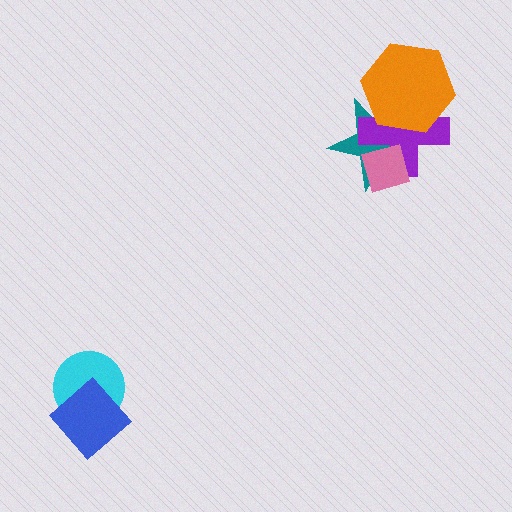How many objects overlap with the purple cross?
3 objects overlap with the purple cross.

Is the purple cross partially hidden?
Yes, it is partially covered by another shape.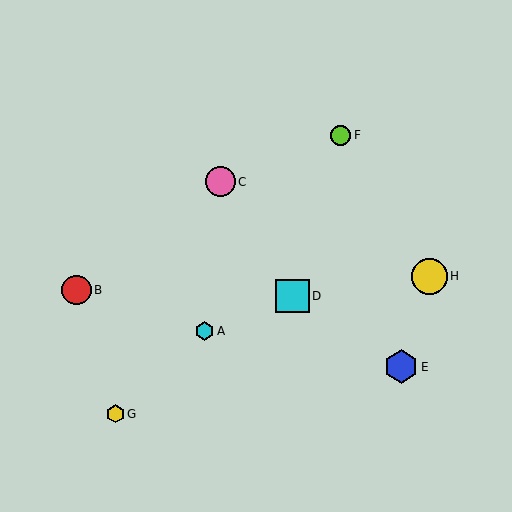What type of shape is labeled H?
Shape H is a yellow circle.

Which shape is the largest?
The yellow circle (labeled H) is the largest.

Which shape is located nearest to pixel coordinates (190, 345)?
The cyan hexagon (labeled A) at (205, 331) is nearest to that location.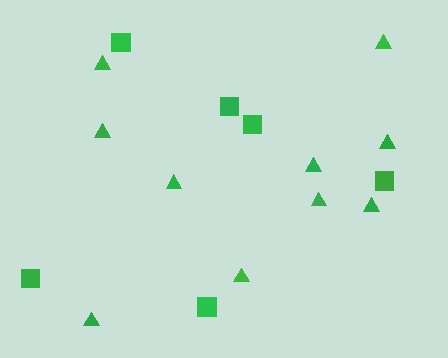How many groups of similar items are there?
There are 2 groups: one group of triangles (10) and one group of squares (6).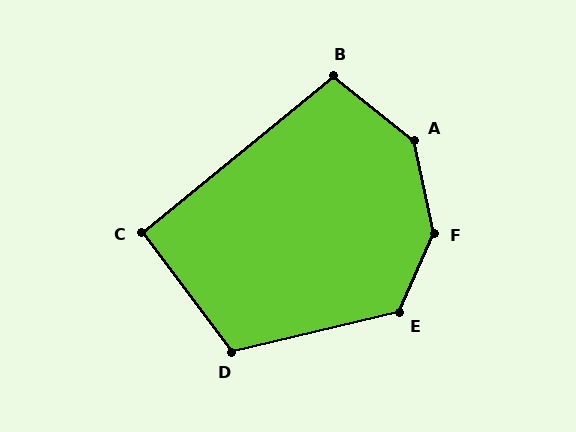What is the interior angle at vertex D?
Approximately 114 degrees (obtuse).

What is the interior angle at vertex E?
Approximately 127 degrees (obtuse).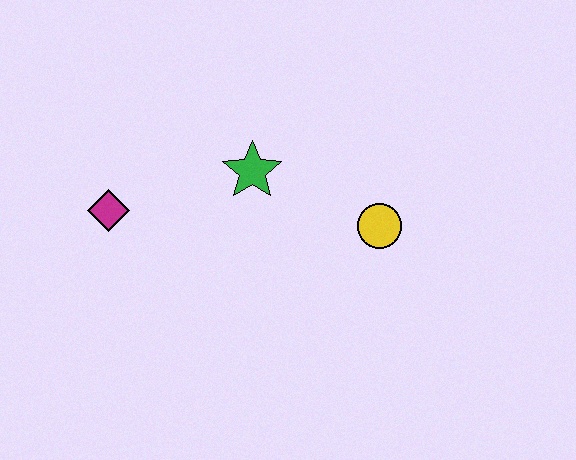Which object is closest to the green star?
The yellow circle is closest to the green star.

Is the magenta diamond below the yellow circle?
No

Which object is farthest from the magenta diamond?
The yellow circle is farthest from the magenta diamond.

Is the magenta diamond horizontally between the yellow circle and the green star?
No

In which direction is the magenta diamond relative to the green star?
The magenta diamond is to the left of the green star.